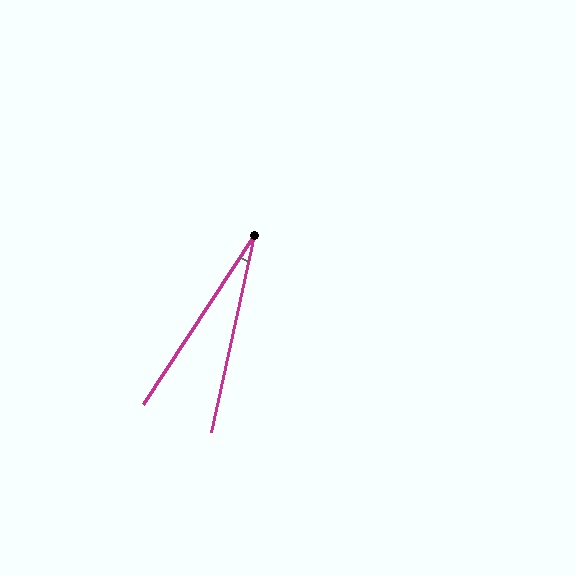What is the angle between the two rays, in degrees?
Approximately 21 degrees.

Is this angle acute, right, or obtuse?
It is acute.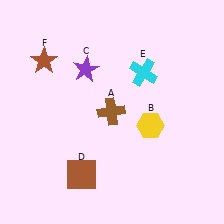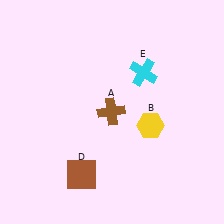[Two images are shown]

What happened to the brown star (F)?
The brown star (F) was removed in Image 2. It was in the top-left area of Image 1.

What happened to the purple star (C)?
The purple star (C) was removed in Image 2. It was in the top-left area of Image 1.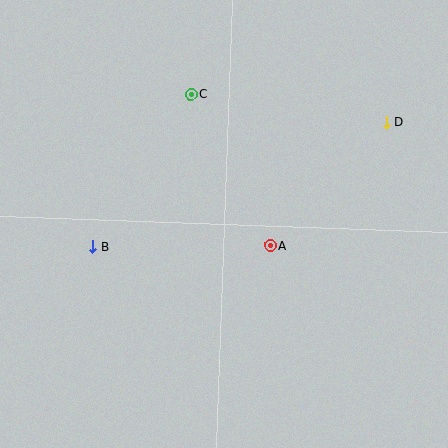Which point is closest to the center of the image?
Point A at (271, 245) is closest to the center.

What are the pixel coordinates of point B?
Point B is at (93, 247).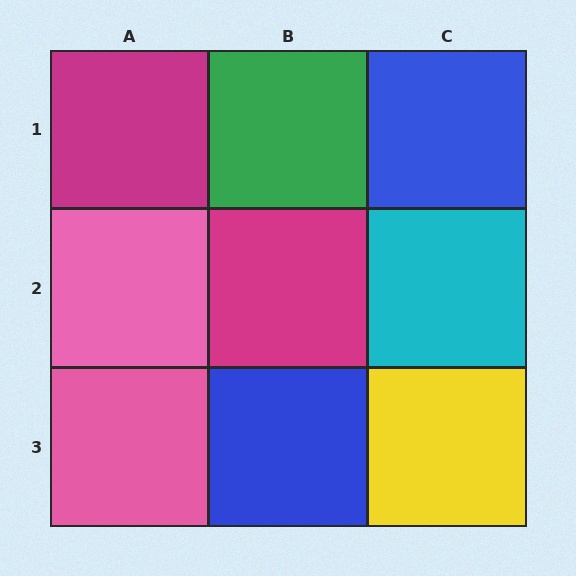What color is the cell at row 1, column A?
Magenta.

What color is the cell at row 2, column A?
Pink.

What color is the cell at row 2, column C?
Cyan.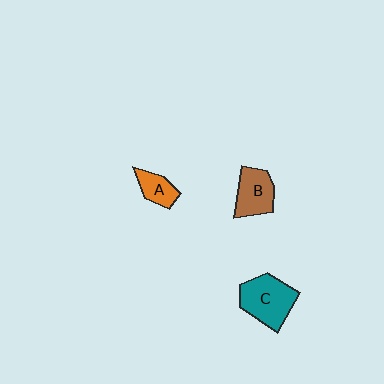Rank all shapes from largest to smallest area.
From largest to smallest: C (teal), B (brown), A (orange).